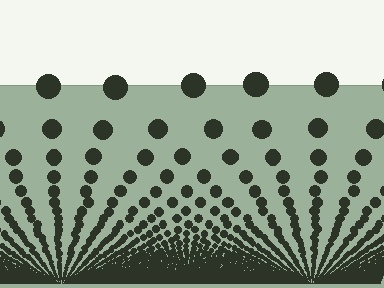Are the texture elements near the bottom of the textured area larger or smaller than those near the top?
Smaller. The gradient is inverted — elements near the bottom are smaller and denser.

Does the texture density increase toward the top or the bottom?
Density increases toward the bottom.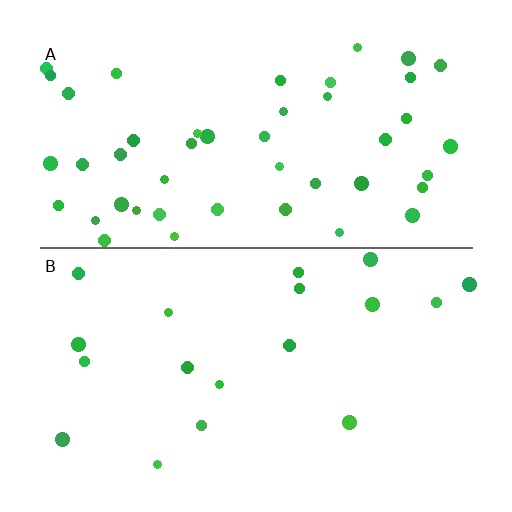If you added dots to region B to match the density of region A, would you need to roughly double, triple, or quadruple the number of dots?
Approximately triple.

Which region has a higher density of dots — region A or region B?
A (the top).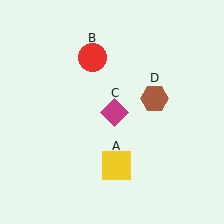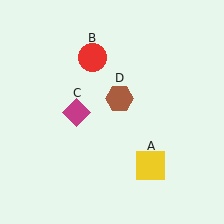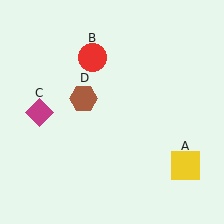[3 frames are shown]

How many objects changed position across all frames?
3 objects changed position: yellow square (object A), magenta diamond (object C), brown hexagon (object D).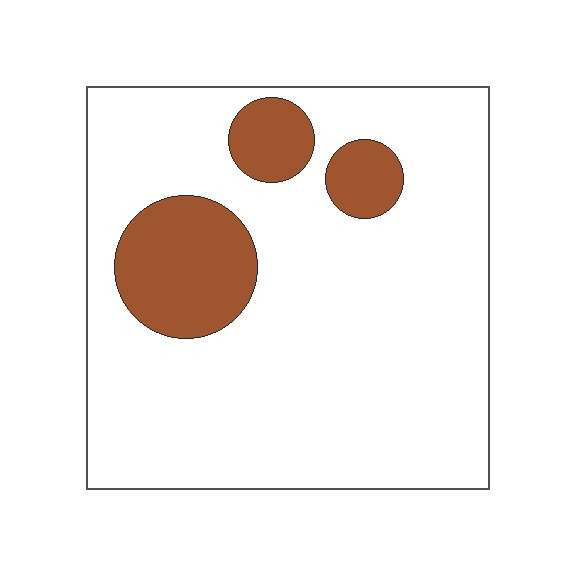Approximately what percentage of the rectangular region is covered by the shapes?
Approximately 15%.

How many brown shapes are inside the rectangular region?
3.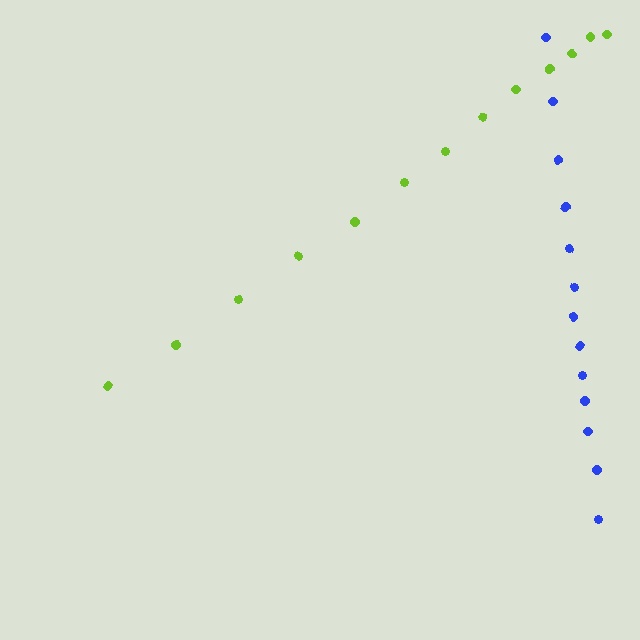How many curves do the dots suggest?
There are 2 distinct paths.